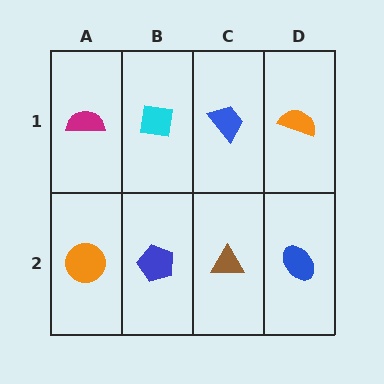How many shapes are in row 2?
4 shapes.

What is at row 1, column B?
A cyan square.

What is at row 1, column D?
An orange semicircle.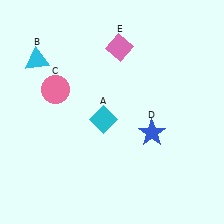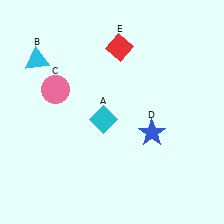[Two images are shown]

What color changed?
The diamond (E) changed from pink in Image 1 to red in Image 2.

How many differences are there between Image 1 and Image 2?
There is 1 difference between the two images.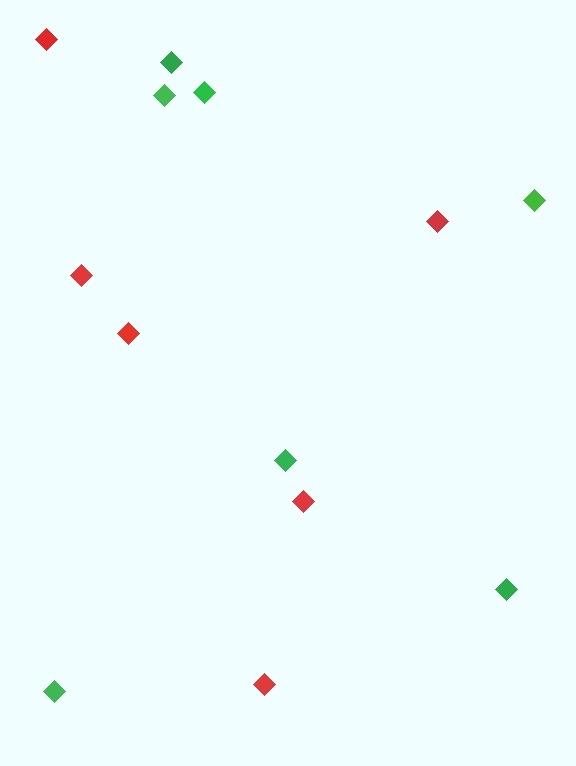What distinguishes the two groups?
There are 2 groups: one group of green diamonds (7) and one group of red diamonds (6).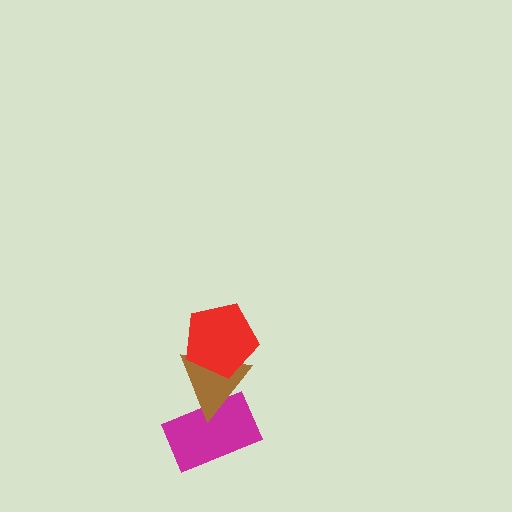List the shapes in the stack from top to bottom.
From top to bottom: the red pentagon, the brown triangle, the magenta rectangle.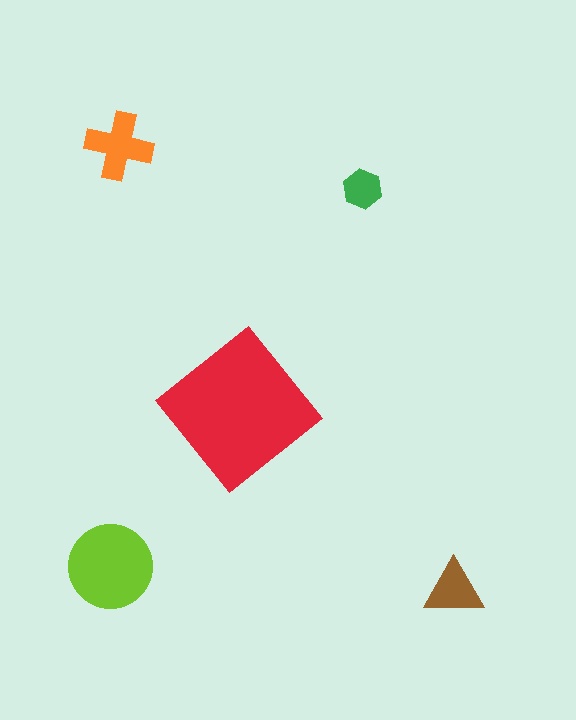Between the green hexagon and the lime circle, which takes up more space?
The lime circle.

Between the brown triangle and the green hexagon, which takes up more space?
The brown triangle.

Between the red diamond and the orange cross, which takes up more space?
The red diamond.